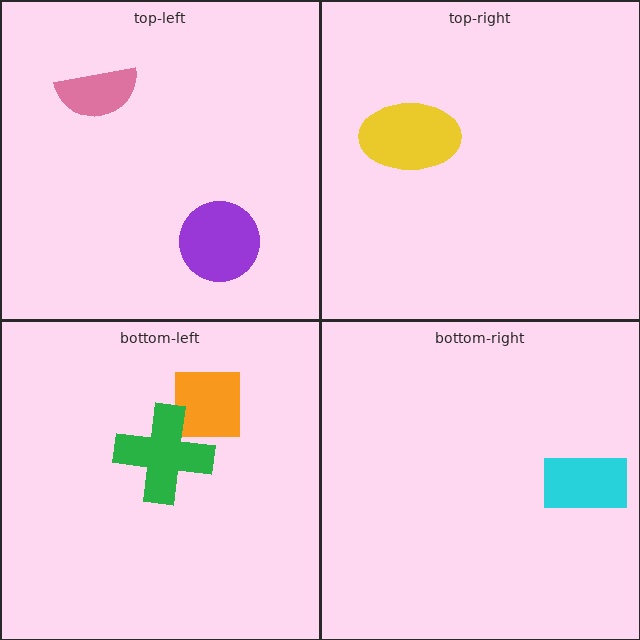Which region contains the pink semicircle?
The top-left region.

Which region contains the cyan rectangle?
The bottom-right region.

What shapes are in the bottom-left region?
The orange square, the green cross.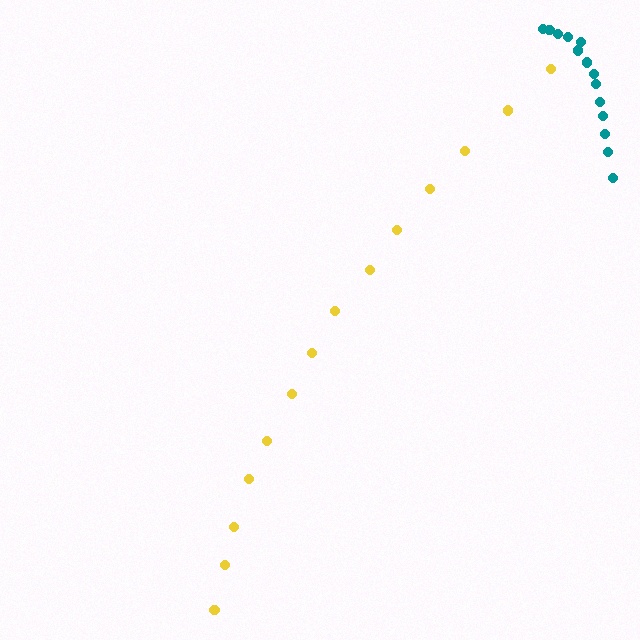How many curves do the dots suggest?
There are 2 distinct paths.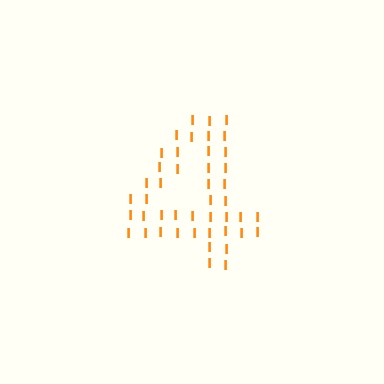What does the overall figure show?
The overall figure shows the digit 4.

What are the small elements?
The small elements are letter I's.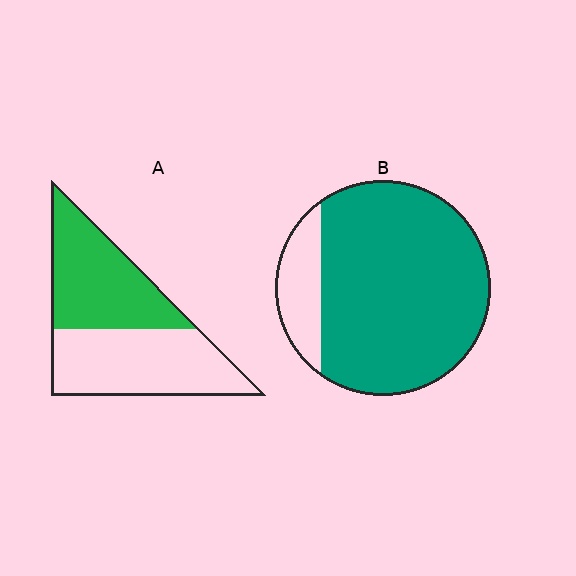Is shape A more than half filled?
Roughly half.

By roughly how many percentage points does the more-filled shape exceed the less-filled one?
By roughly 35 percentage points (B over A).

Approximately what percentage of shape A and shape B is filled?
A is approximately 50% and B is approximately 85%.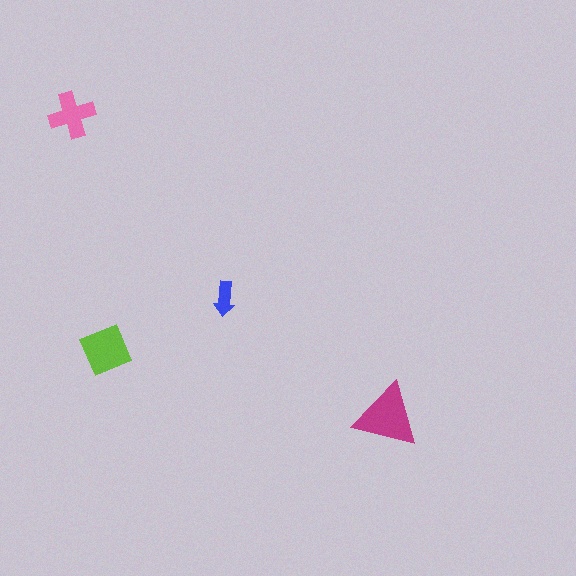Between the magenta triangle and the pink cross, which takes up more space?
The magenta triangle.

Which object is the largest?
The magenta triangle.